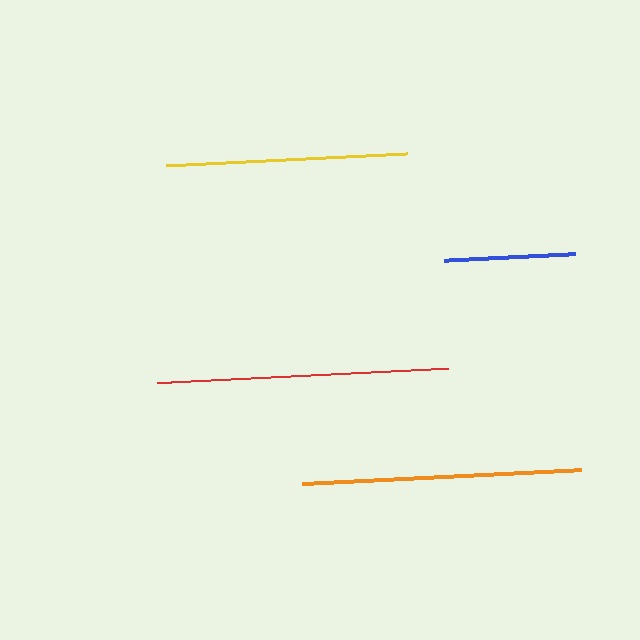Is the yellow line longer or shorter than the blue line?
The yellow line is longer than the blue line.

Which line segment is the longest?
The red line is the longest at approximately 291 pixels.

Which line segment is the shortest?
The blue line is the shortest at approximately 130 pixels.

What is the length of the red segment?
The red segment is approximately 291 pixels long.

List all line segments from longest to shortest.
From longest to shortest: red, orange, yellow, blue.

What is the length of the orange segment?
The orange segment is approximately 279 pixels long.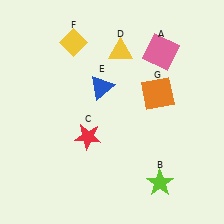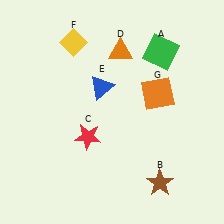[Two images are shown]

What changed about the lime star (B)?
In Image 1, B is lime. In Image 2, it changed to brown.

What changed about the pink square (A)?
In Image 1, A is pink. In Image 2, it changed to green.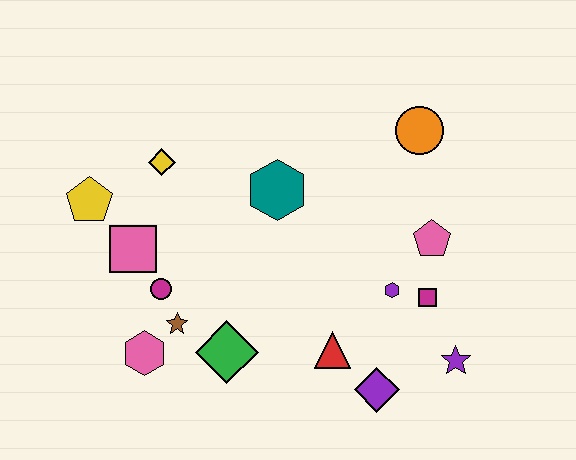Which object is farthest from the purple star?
The yellow pentagon is farthest from the purple star.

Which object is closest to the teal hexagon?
The yellow diamond is closest to the teal hexagon.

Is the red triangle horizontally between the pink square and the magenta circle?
No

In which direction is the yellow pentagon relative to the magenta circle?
The yellow pentagon is above the magenta circle.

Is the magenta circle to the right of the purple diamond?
No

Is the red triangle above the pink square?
No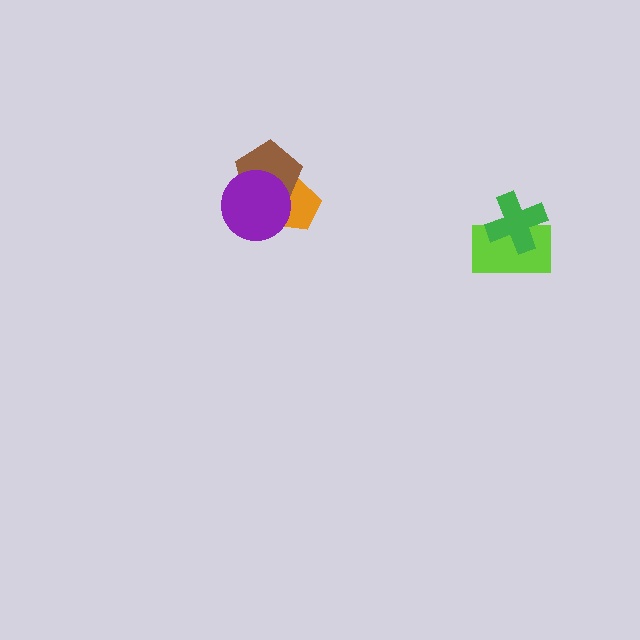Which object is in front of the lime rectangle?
The green cross is in front of the lime rectangle.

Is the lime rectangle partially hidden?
Yes, it is partially covered by another shape.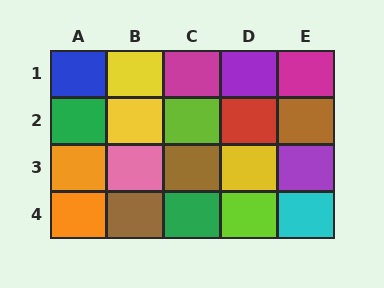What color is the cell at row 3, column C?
Brown.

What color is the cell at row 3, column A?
Orange.